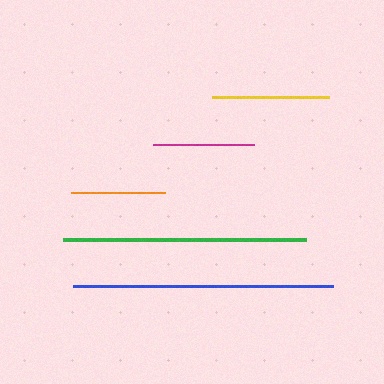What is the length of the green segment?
The green segment is approximately 243 pixels long.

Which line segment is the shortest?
The orange line is the shortest at approximately 94 pixels.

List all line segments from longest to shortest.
From longest to shortest: blue, green, yellow, magenta, orange.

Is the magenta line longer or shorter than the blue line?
The blue line is longer than the magenta line.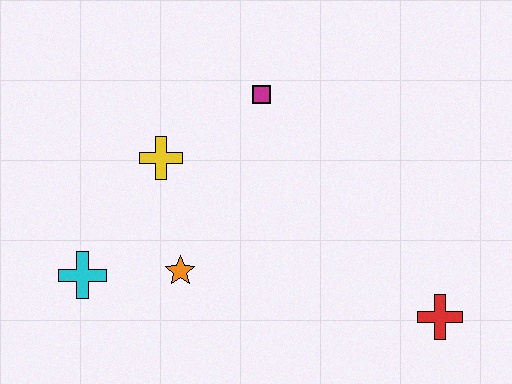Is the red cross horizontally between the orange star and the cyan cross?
No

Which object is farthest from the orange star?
The red cross is farthest from the orange star.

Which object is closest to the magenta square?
The yellow cross is closest to the magenta square.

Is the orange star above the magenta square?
No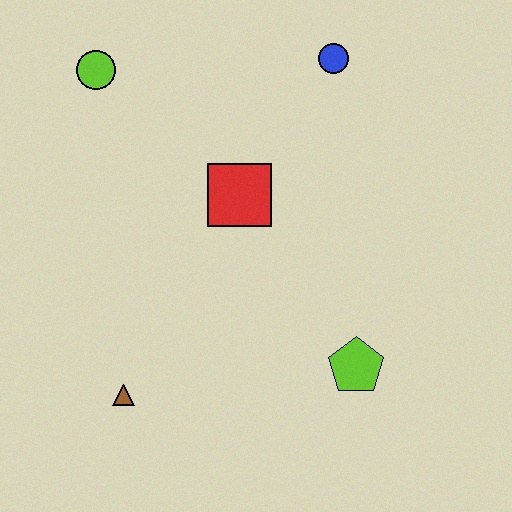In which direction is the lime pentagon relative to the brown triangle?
The lime pentagon is to the right of the brown triangle.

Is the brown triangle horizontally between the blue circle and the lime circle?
Yes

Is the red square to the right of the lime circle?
Yes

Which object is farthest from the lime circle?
The lime pentagon is farthest from the lime circle.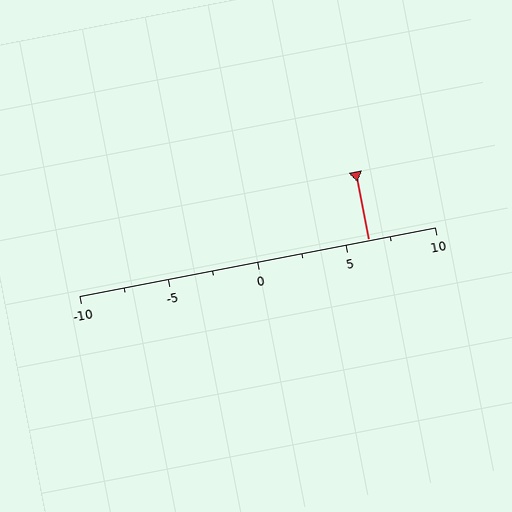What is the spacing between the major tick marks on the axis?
The major ticks are spaced 5 apart.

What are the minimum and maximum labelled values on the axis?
The axis runs from -10 to 10.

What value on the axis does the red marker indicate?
The marker indicates approximately 6.2.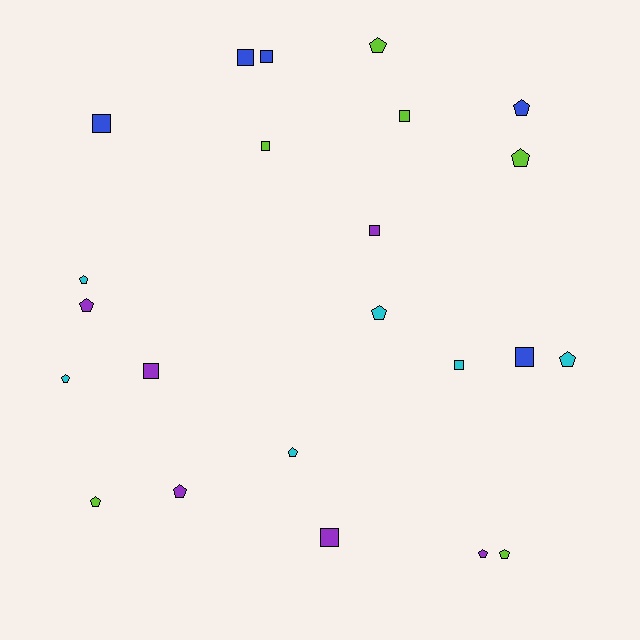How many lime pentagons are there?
There are 4 lime pentagons.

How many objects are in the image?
There are 23 objects.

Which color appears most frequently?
Purple, with 6 objects.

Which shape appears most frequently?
Pentagon, with 13 objects.